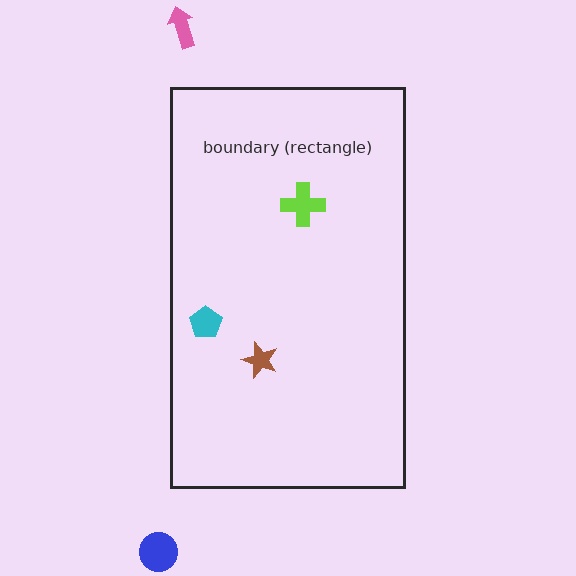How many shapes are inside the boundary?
3 inside, 2 outside.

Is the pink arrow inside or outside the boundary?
Outside.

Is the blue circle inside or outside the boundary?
Outside.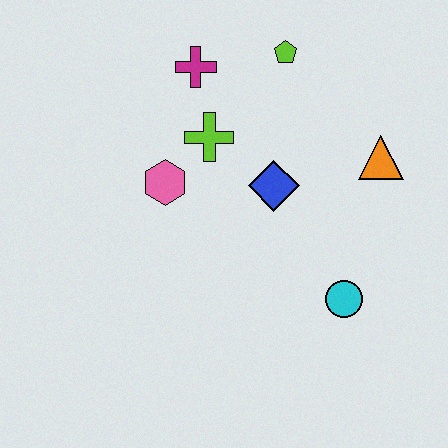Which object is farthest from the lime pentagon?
The cyan circle is farthest from the lime pentagon.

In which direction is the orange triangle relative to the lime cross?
The orange triangle is to the right of the lime cross.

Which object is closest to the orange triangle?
The blue diamond is closest to the orange triangle.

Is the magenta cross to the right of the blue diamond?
No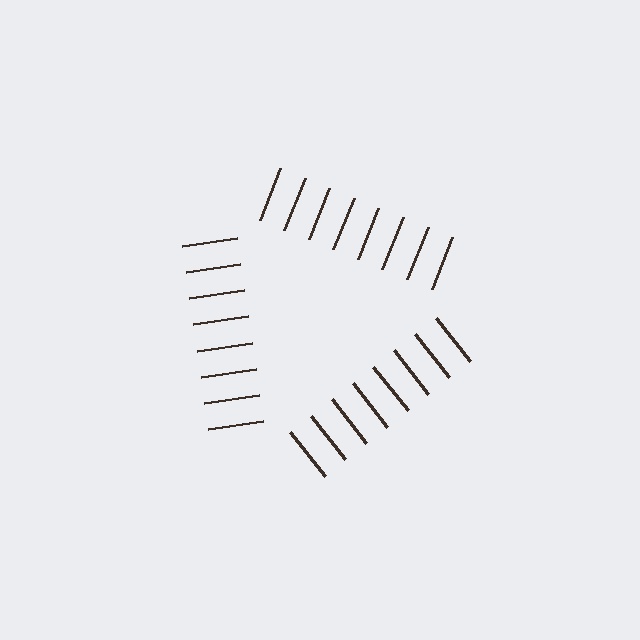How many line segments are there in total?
24 — 8 along each of the 3 edges.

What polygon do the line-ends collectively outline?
An illusory triangle — the line segments terminate on its edges but no continuous stroke is drawn.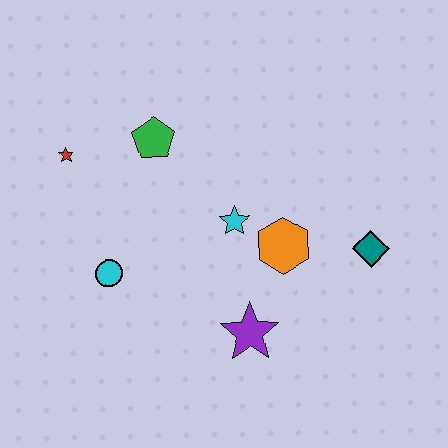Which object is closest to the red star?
The green pentagon is closest to the red star.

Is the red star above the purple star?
Yes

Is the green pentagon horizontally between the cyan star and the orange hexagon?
No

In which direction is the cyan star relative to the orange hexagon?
The cyan star is to the left of the orange hexagon.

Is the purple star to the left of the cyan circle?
No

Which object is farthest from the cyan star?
The red star is farthest from the cyan star.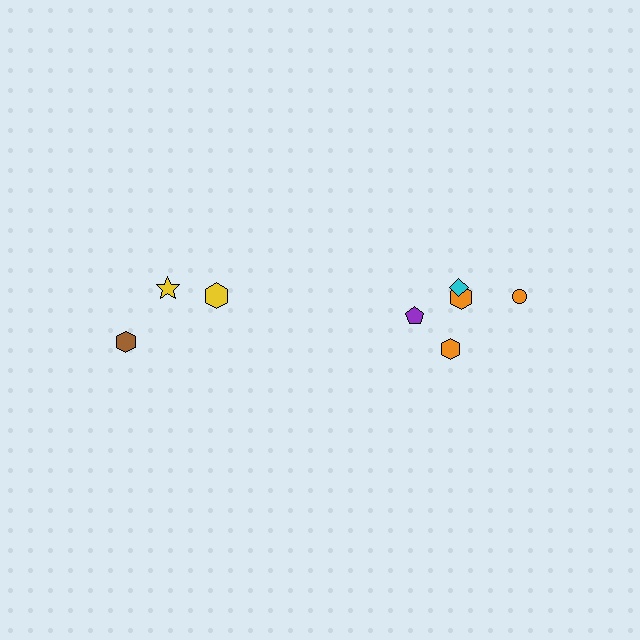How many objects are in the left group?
There are 3 objects.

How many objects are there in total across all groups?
There are 8 objects.